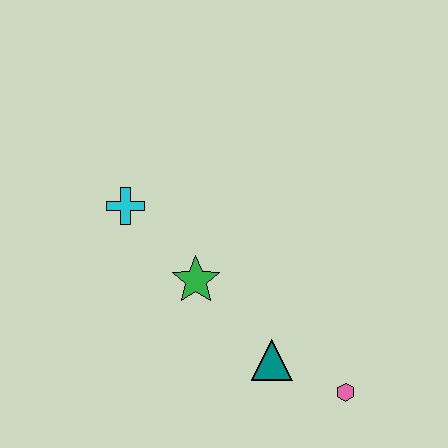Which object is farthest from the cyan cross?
The pink hexagon is farthest from the cyan cross.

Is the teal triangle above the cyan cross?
No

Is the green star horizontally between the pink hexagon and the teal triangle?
No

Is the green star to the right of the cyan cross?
Yes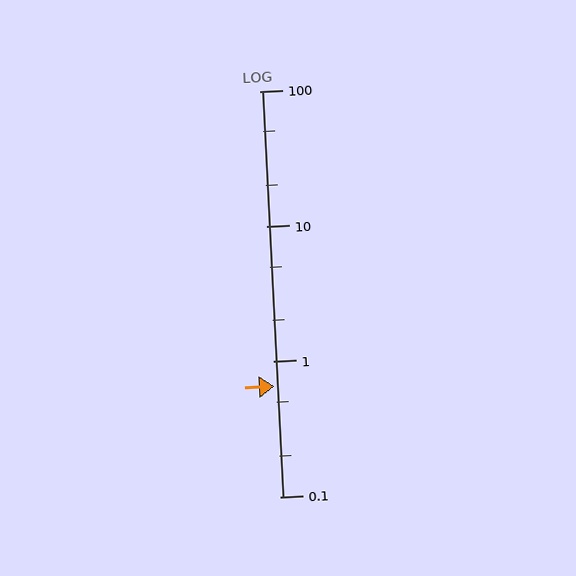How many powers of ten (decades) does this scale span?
The scale spans 3 decades, from 0.1 to 100.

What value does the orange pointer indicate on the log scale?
The pointer indicates approximately 0.65.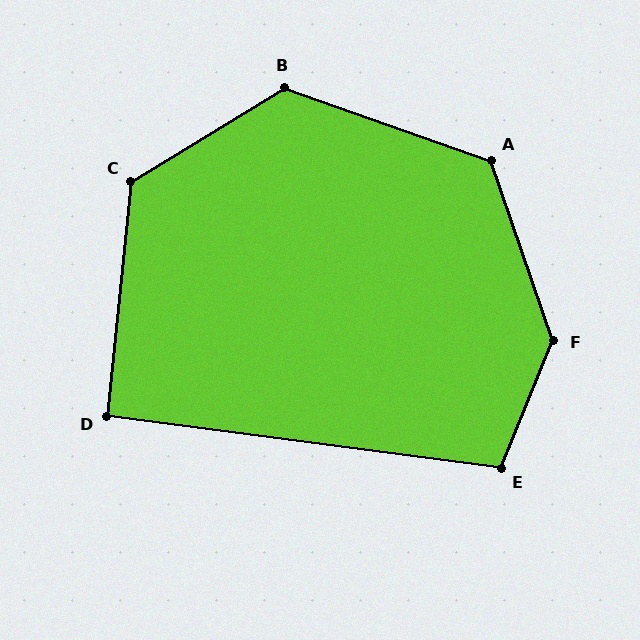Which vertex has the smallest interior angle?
D, at approximately 92 degrees.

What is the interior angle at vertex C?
Approximately 127 degrees (obtuse).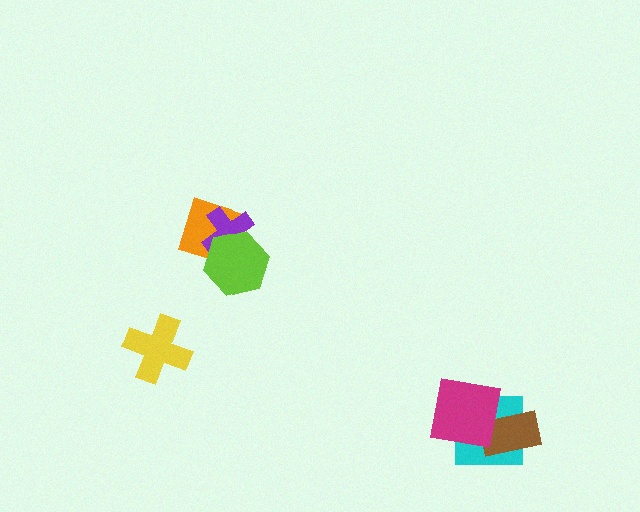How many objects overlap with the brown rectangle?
2 objects overlap with the brown rectangle.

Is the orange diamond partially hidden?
Yes, it is partially covered by another shape.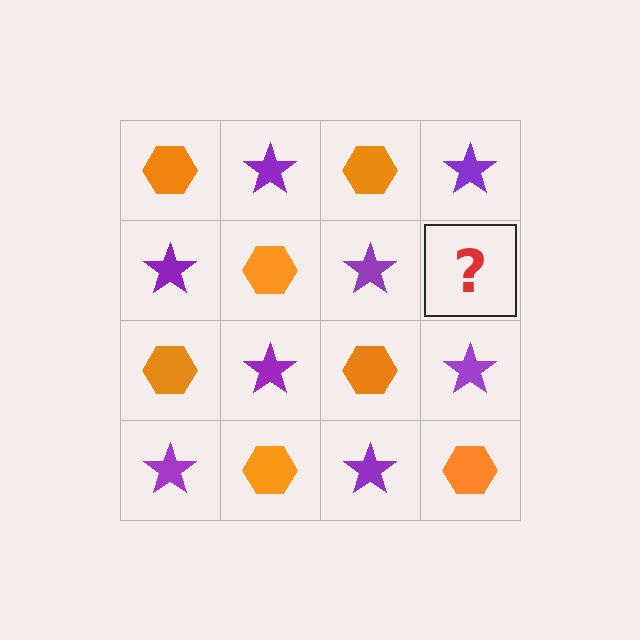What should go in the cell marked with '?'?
The missing cell should contain an orange hexagon.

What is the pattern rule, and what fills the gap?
The rule is that it alternates orange hexagon and purple star in a checkerboard pattern. The gap should be filled with an orange hexagon.